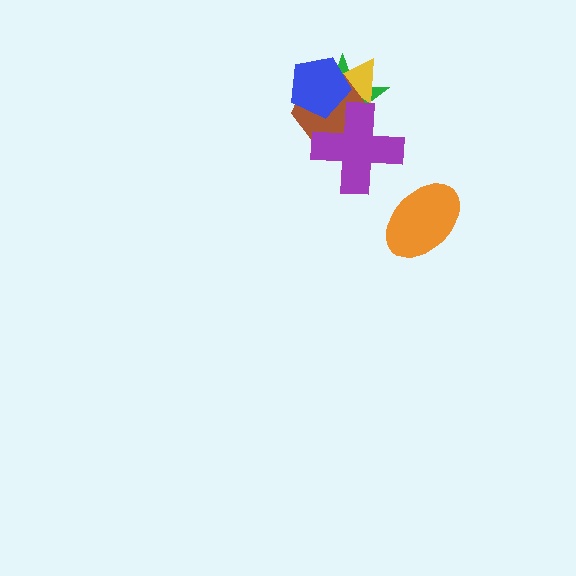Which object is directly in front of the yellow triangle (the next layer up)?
The brown hexagon is directly in front of the yellow triangle.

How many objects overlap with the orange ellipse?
0 objects overlap with the orange ellipse.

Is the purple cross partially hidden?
No, no other shape covers it.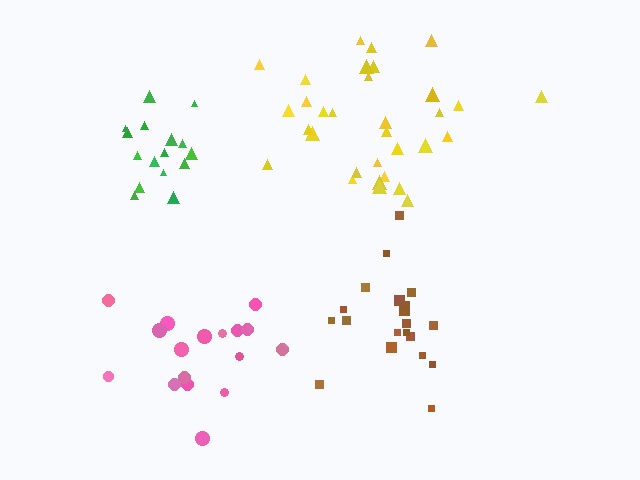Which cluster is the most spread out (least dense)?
Brown.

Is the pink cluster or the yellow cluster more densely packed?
Yellow.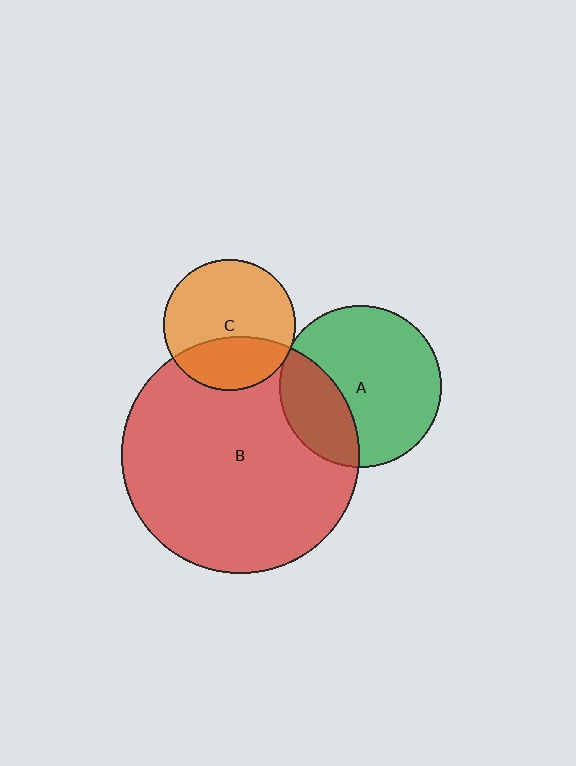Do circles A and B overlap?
Yes.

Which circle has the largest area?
Circle B (red).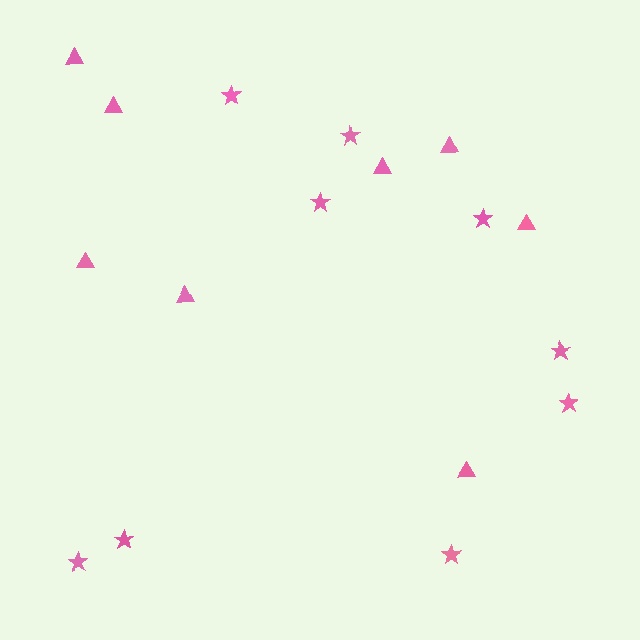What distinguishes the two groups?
There are 2 groups: one group of stars (9) and one group of triangles (8).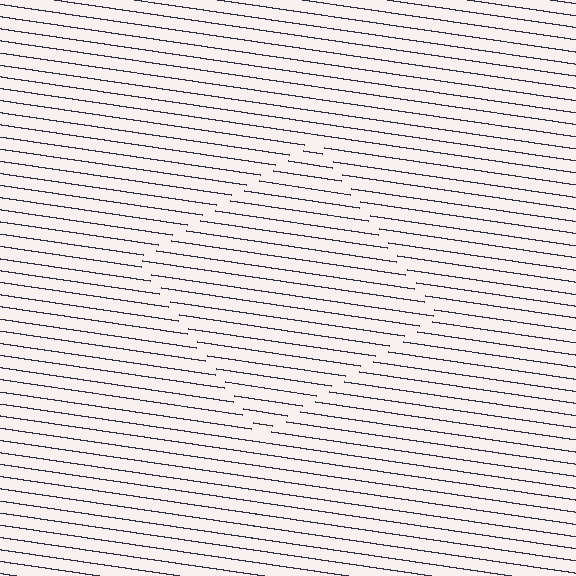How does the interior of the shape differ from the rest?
The interior of the shape contains the same grating, shifted by half a period — the contour is defined by the phase discontinuity where line-ends from the inner and outer gratings abut.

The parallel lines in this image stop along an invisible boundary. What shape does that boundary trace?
An illusory square. The interior of the shape contains the same grating, shifted by half a period — the contour is defined by the phase discontinuity where line-ends from the inner and outer gratings abut.